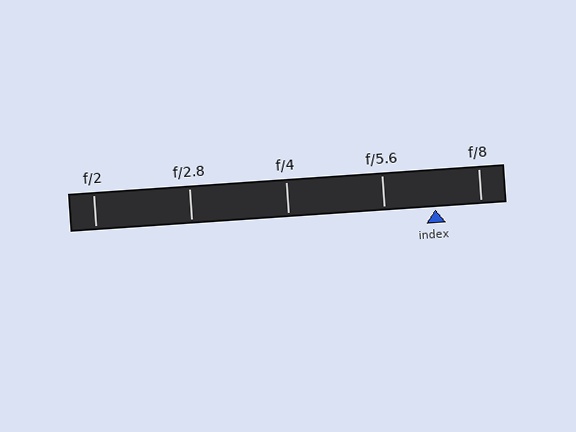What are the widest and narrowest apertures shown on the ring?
The widest aperture shown is f/2 and the narrowest is f/8.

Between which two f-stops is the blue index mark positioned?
The index mark is between f/5.6 and f/8.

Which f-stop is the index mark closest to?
The index mark is closest to f/8.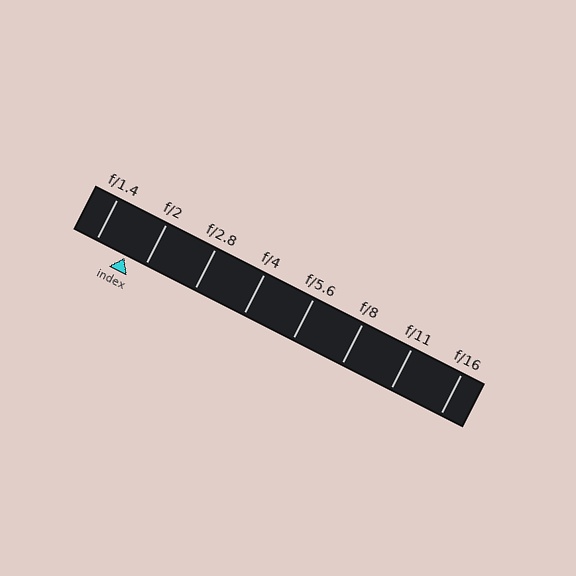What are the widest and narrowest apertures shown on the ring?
The widest aperture shown is f/1.4 and the narrowest is f/16.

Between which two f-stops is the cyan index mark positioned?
The index mark is between f/1.4 and f/2.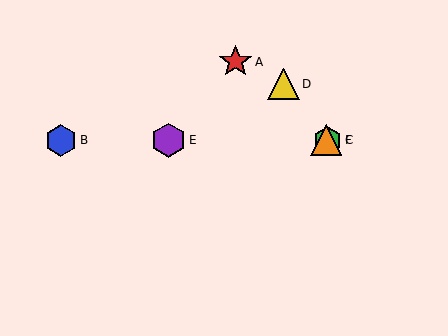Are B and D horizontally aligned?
No, B is at y≈140 and D is at y≈84.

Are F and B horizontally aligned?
Yes, both are at y≈140.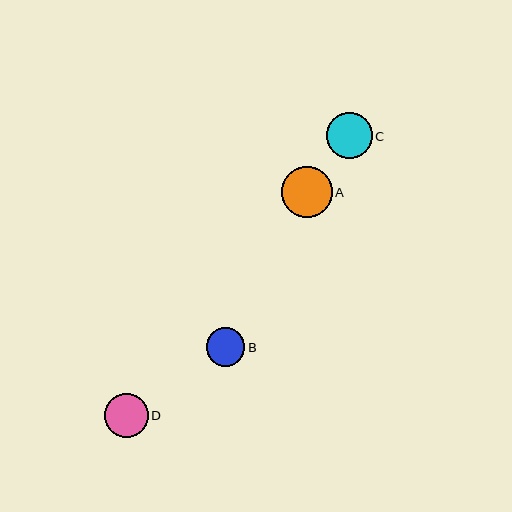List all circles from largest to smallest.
From largest to smallest: A, C, D, B.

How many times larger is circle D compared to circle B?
Circle D is approximately 1.1 times the size of circle B.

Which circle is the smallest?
Circle B is the smallest with a size of approximately 38 pixels.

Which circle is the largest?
Circle A is the largest with a size of approximately 51 pixels.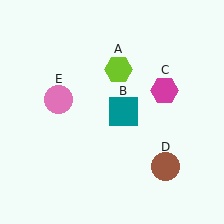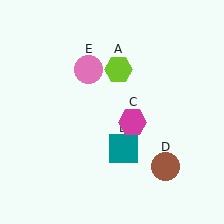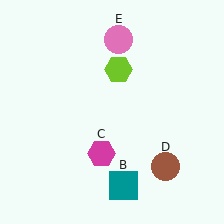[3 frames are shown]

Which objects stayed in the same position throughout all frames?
Lime hexagon (object A) and brown circle (object D) remained stationary.